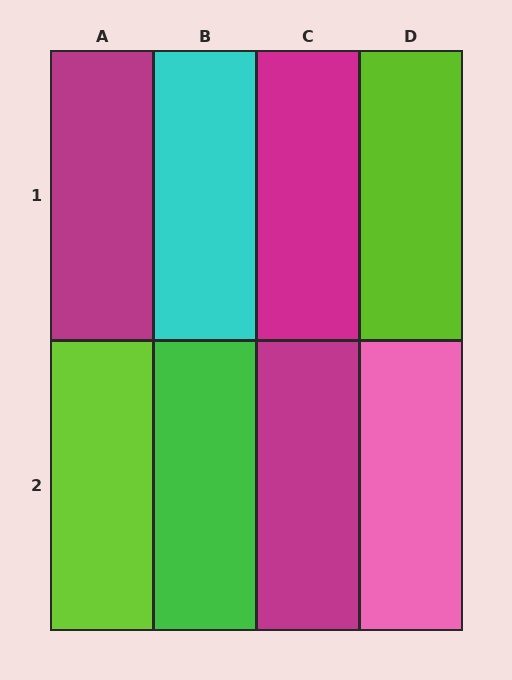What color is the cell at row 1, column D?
Lime.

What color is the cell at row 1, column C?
Magenta.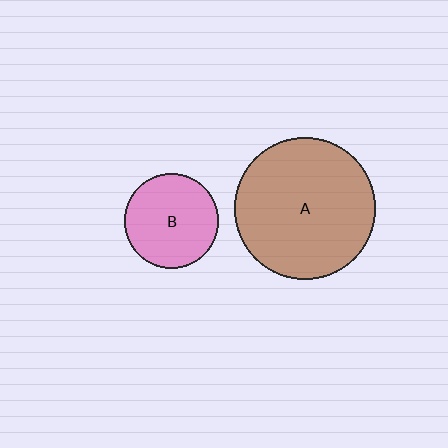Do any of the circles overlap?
No, none of the circles overlap.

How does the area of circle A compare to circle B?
Approximately 2.2 times.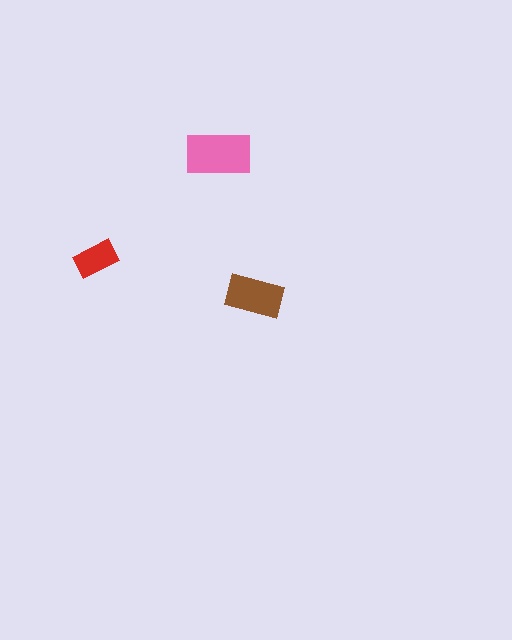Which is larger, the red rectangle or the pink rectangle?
The pink one.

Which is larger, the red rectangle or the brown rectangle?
The brown one.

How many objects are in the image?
There are 3 objects in the image.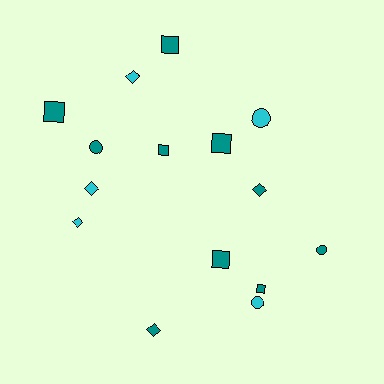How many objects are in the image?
There are 15 objects.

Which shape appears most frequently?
Square, with 6 objects.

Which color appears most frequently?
Teal, with 10 objects.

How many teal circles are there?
There are 2 teal circles.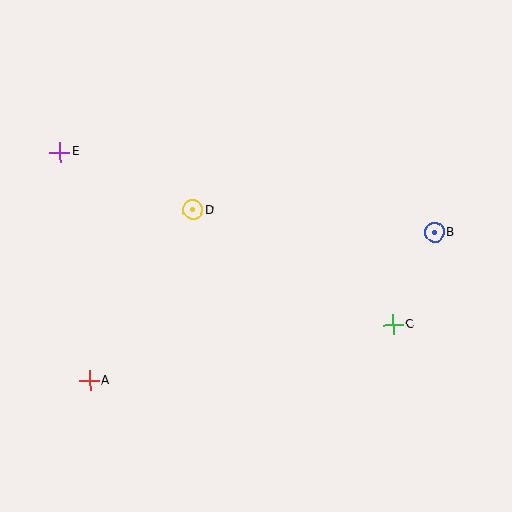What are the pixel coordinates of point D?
Point D is at (193, 210).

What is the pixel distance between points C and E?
The distance between C and E is 375 pixels.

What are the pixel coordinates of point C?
Point C is at (393, 324).